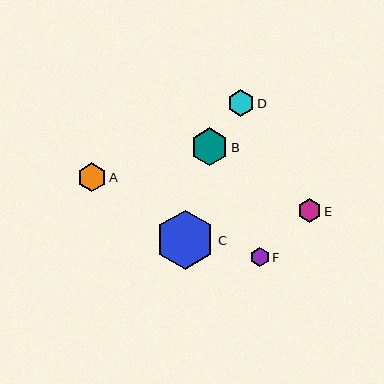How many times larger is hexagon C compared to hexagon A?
Hexagon C is approximately 2.1 times the size of hexagon A.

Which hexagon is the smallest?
Hexagon F is the smallest with a size of approximately 20 pixels.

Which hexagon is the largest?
Hexagon C is the largest with a size of approximately 60 pixels.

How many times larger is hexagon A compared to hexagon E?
Hexagon A is approximately 1.2 times the size of hexagon E.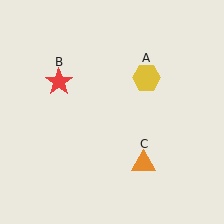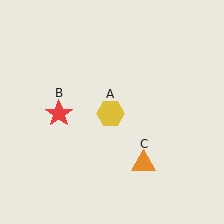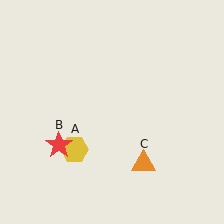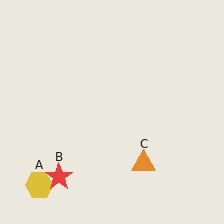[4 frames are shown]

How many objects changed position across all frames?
2 objects changed position: yellow hexagon (object A), red star (object B).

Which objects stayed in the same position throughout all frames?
Orange triangle (object C) remained stationary.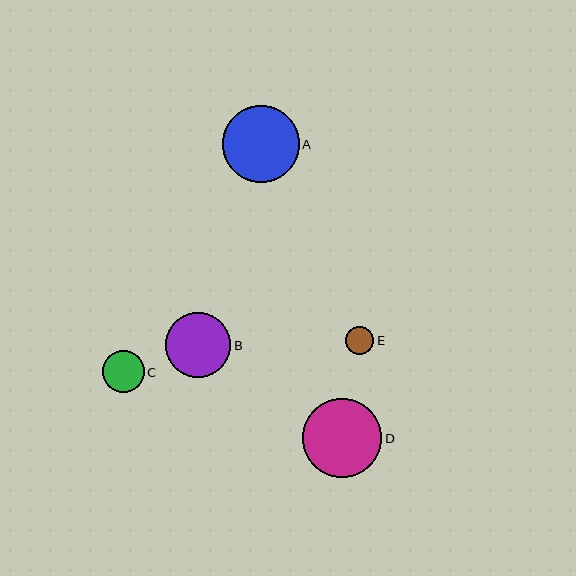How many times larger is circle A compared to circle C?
Circle A is approximately 1.9 times the size of circle C.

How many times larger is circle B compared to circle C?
Circle B is approximately 1.6 times the size of circle C.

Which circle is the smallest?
Circle E is the smallest with a size of approximately 28 pixels.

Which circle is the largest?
Circle D is the largest with a size of approximately 79 pixels.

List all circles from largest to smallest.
From largest to smallest: D, A, B, C, E.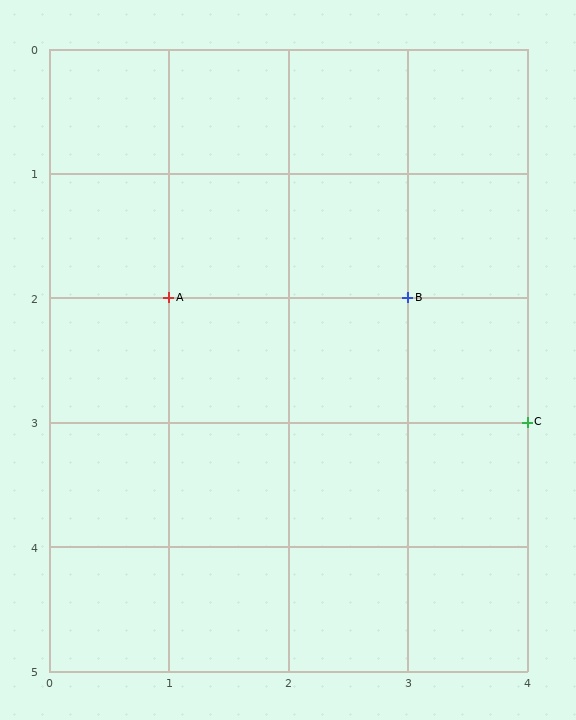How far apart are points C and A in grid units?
Points C and A are 3 columns and 1 row apart (about 3.2 grid units diagonally).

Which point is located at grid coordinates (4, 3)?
Point C is at (4, 3).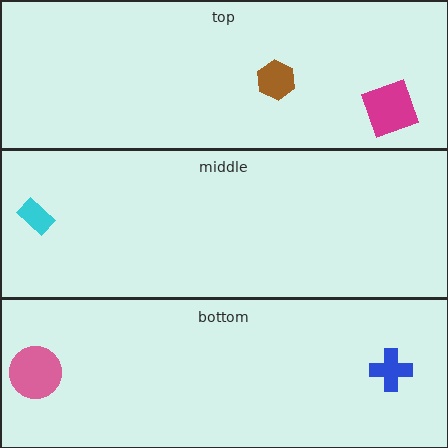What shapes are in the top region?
The magenta square, the brown hexagon.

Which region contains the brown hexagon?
The top region.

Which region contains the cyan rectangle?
The middle region.